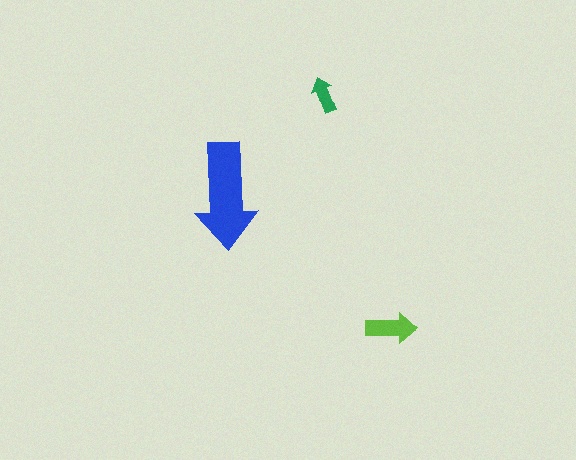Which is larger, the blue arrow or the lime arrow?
The blue one.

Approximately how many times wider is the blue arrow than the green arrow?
About 3 times wider.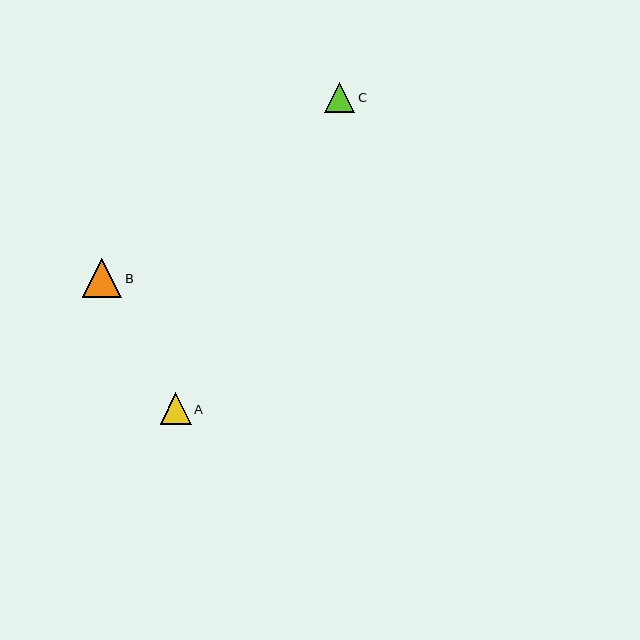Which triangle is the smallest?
Triangle C is the smallest with a size of approximately 30 pixels.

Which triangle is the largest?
Triangle B is the largest with a size of approximately 39 pixels.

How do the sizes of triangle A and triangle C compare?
Triangle A and triangle C are approximately the same size.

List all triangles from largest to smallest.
From largest to smallest: B, A, C.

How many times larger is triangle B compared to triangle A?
Triangle B is approximately 1.3 times the size of triangle A.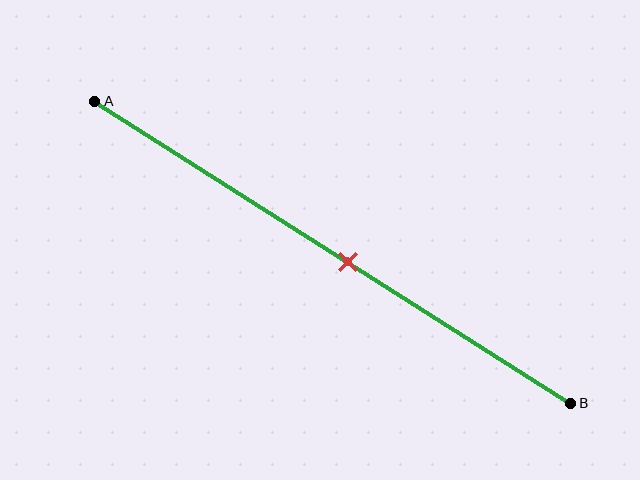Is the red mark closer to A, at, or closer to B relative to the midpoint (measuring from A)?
The red mark is closer to point B than the midpoint of segment AB.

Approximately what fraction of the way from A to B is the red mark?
The red mark is approximately 55% of the way from A to B.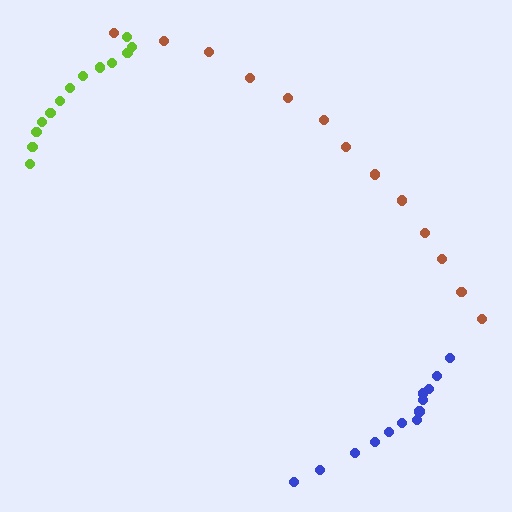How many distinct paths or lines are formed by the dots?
There are 3 distinct paths.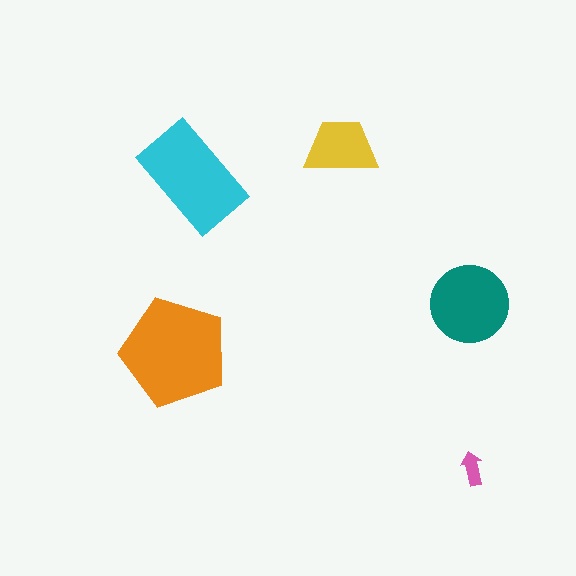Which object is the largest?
The orange pentagon.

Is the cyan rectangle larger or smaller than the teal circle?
Larger.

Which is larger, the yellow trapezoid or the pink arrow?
The yellow trapezoid.